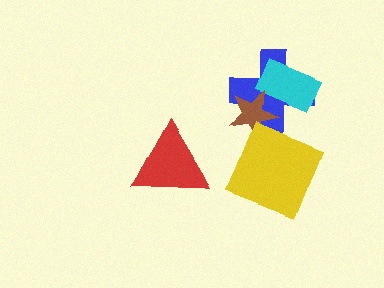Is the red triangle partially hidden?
No, no other shape covers it.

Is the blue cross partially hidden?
Yes, it is partially covered by another shape.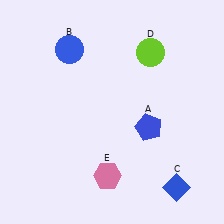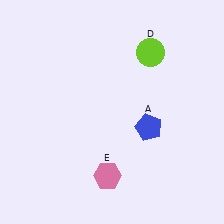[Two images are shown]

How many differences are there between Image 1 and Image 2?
There are 2 differences between the two images.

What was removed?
The blue diamond (C), the blue circle (B) were removed in Image 2.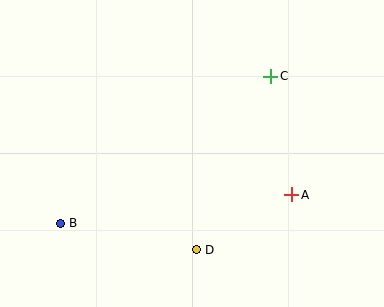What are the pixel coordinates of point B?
Point B is at (60, 223).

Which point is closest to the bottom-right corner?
Point A is closest to the bottom-right corner.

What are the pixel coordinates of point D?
Point D is at (196, 250).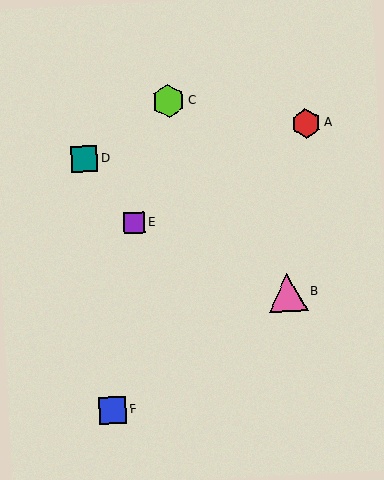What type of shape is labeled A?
Shape A is a red hexagon.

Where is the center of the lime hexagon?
The center of the lime hexagon is at (169, 101).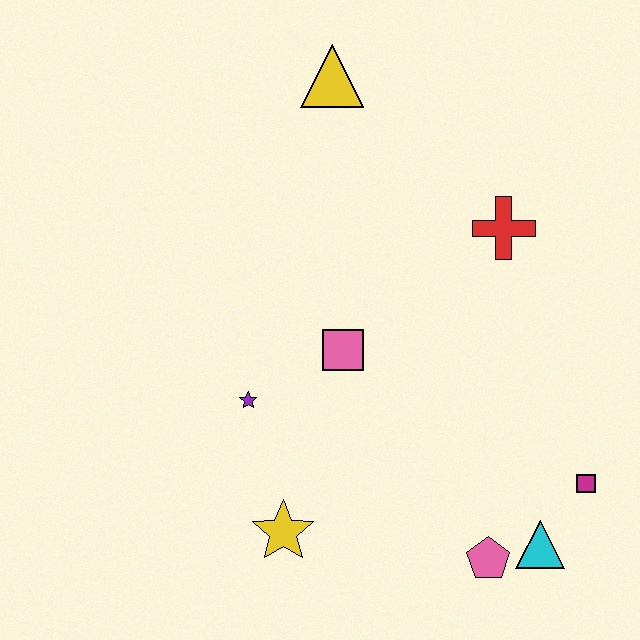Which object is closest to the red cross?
The pink square is closest to the red cross.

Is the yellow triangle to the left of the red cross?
Yes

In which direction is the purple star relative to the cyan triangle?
The purple star is to the left of the cyan triangle.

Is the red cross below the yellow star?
No